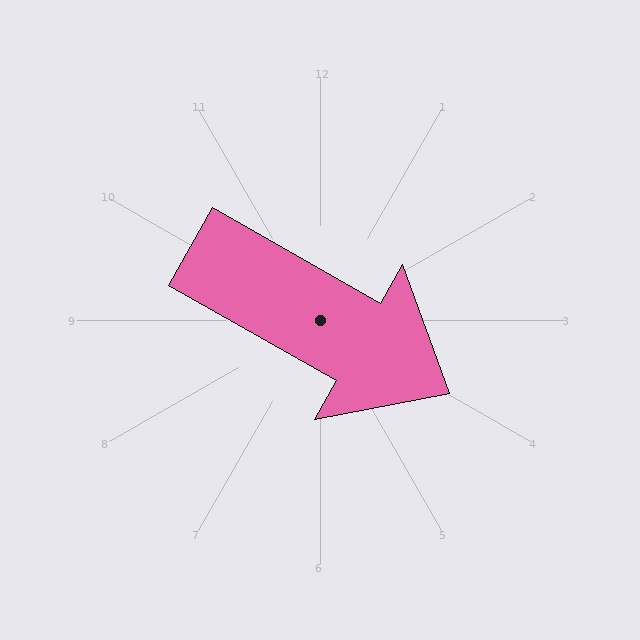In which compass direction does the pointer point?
Southeast.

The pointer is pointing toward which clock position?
Roughly 4 o'clock.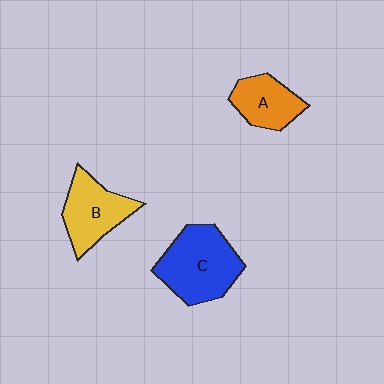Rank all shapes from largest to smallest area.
From largest to smallest: C (blue), B (yellow), A (orange).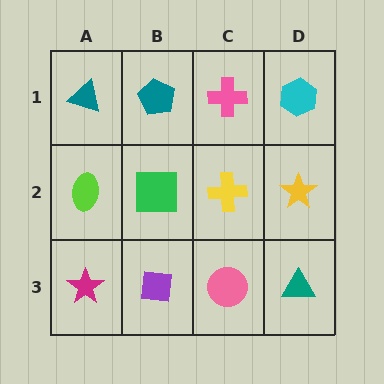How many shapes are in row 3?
4 shapes.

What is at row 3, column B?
A purple square.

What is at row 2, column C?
A yellow cross.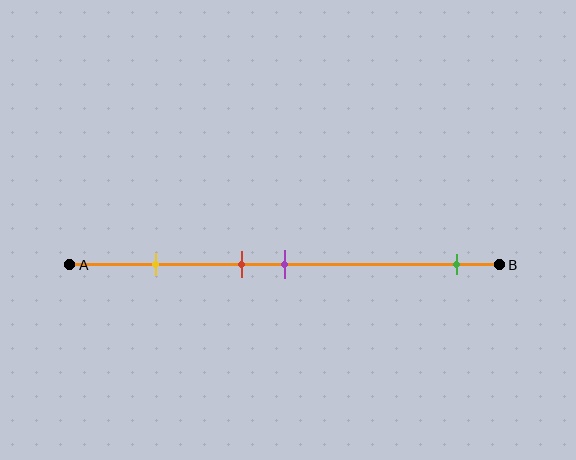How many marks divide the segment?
There are 4 marks dividing the segment.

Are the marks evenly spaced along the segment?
No, the marks are not evenly spaced.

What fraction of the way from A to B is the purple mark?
The purple mark is approximately 50% (0.5) of the way from A to B.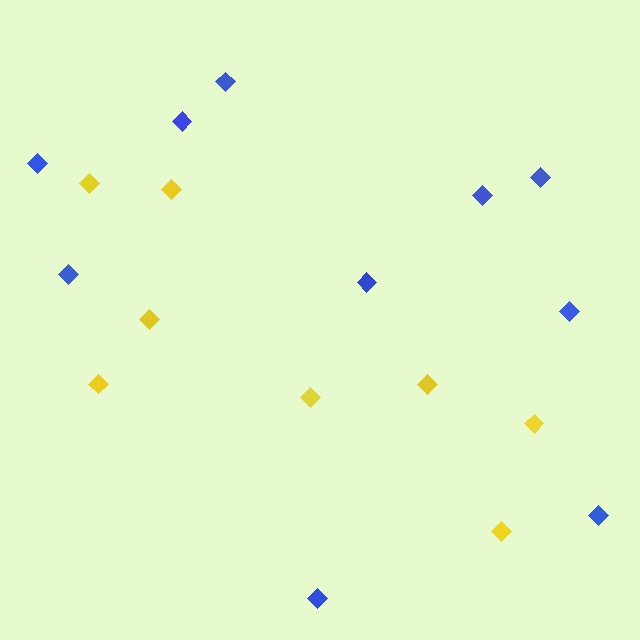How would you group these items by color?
There are 2 groups: one group of yellow diamonds (8) and one group of blue diamonds (10).